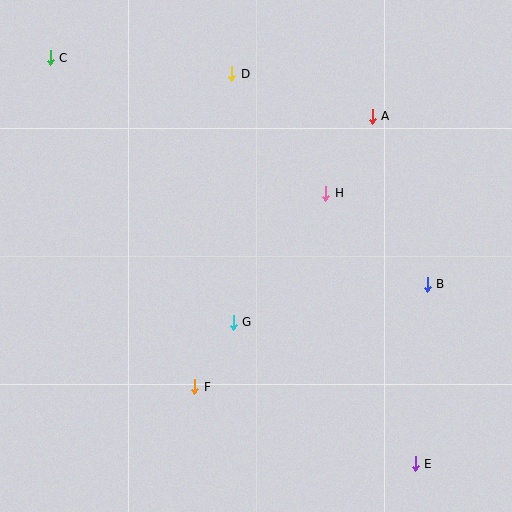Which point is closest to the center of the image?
Point G at (233, 322) is closest to the center.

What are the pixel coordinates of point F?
Point F is at (195, 387).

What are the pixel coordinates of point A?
Point A is at (372, 116).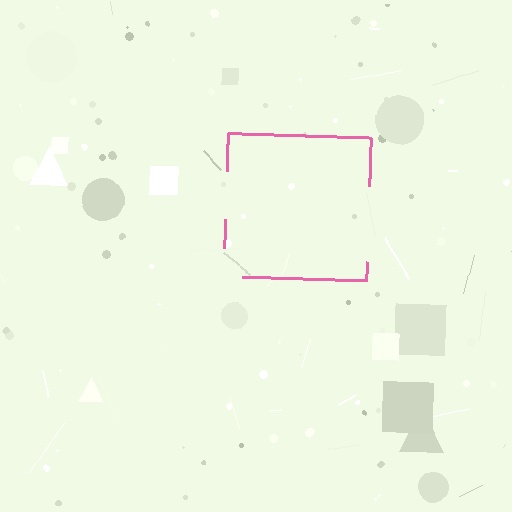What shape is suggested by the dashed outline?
The dashed outline suggests a square.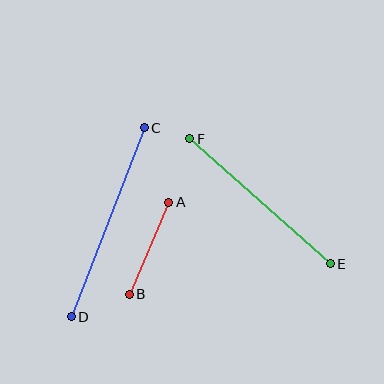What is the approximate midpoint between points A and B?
The midpoint is at approximately (149, 248) pixels.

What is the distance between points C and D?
The distance is approximately 203 pixels.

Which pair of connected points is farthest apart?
Points C and D are farthest apart.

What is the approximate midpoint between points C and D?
The midpoint is at approximately (108, 222) pixels.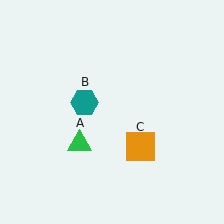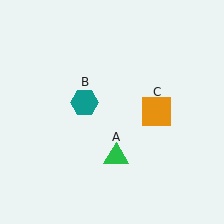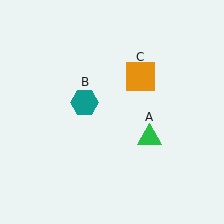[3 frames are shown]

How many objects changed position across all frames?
2 objects changed position: green triangle (object A), orange square (object C).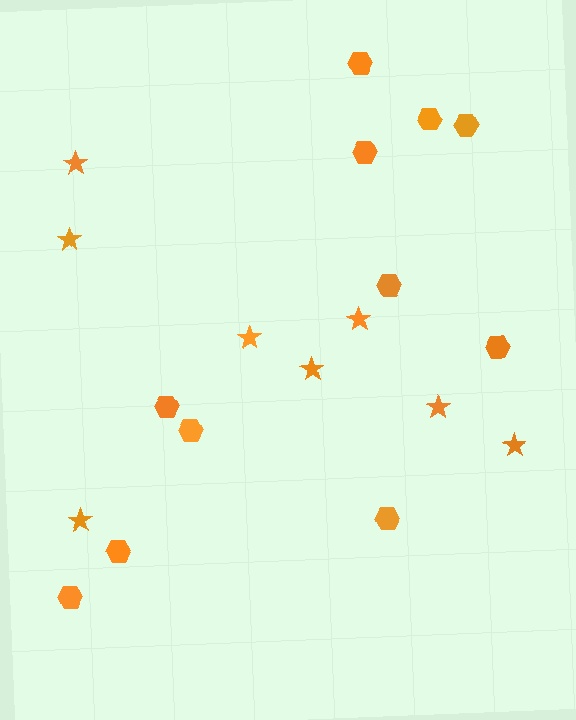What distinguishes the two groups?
There are 2 groups: one group of hexagons (11) and one group of stars (8).